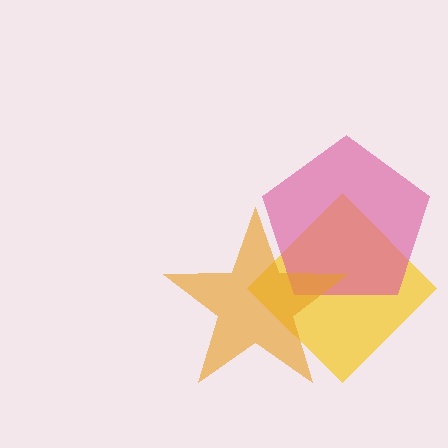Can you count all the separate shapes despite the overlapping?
Yes, there are 3 separate shapes.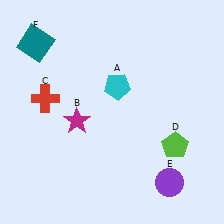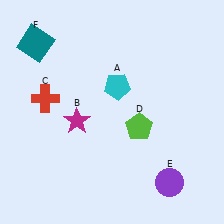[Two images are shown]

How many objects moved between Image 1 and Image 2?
1 object moved between the two images.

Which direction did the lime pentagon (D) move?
The lime pentagon (D) moved left.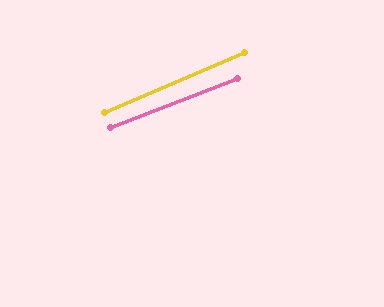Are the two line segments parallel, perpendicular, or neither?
Parallel — their directions differ by only 1.8°.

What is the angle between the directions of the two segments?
Approximately 2 degrees.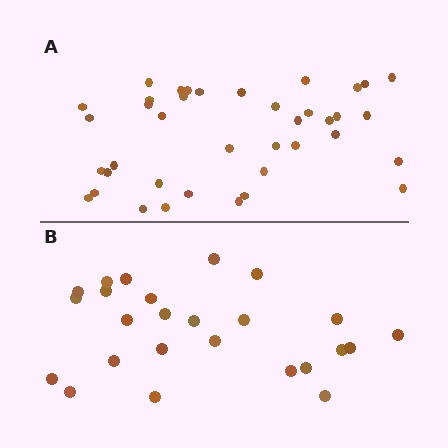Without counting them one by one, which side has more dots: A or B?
Region A (the top region) has more dots.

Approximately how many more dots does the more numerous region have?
Region A has approximately 15 more dots than region B.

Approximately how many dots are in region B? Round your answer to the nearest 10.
About 20 dots. (The exact count is 25, which rounds to 20.)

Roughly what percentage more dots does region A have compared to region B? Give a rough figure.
About 55% more.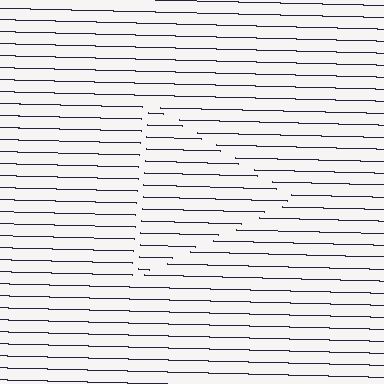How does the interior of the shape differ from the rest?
The interior of the shape contains the same grating, shifted by half a period — the contour is defined by the phase discontinuity where line-ends from the inner and outer gratings abut.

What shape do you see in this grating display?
An illusory triangle. The interior of the shape contains the same grating, shifted by half a period — the contour is defined by the phase discontinuity where line-ends from the inner and outer gratings abut.